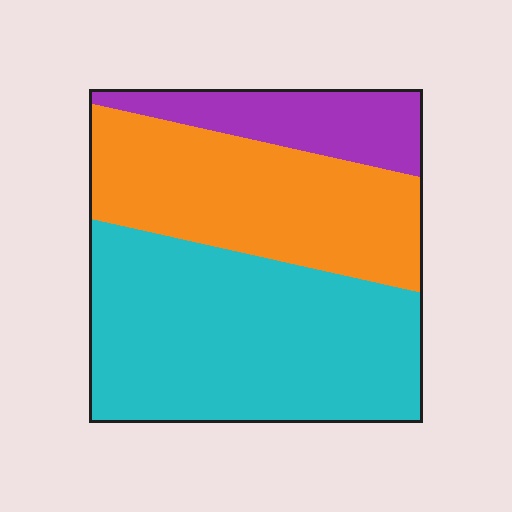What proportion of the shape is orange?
Orange covers 35% of the shape.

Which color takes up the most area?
Cyan, at roughly 50%.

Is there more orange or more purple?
Orange.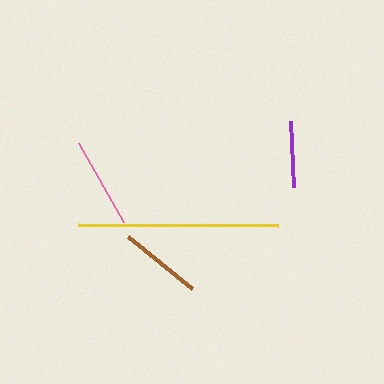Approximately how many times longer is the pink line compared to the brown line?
The pink line is approximately 1.1 times the length of the brown line.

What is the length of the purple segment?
The purple segment is approximately 66 pixels long.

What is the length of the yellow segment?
The yellow segment is approximately 200 pixels long.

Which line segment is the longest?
The yellow line is the longest at approximately 200 pixels.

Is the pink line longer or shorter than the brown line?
The pink line is longer than the brown line.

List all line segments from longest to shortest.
From longest to shortest: yellow, pink, brown, purple.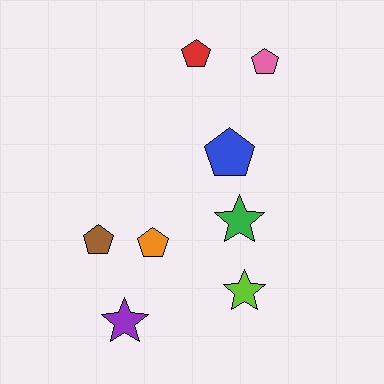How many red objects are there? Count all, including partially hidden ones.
There is 1 red object.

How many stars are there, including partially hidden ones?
There are 3 stars.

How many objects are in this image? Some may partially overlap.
There are 8 objects.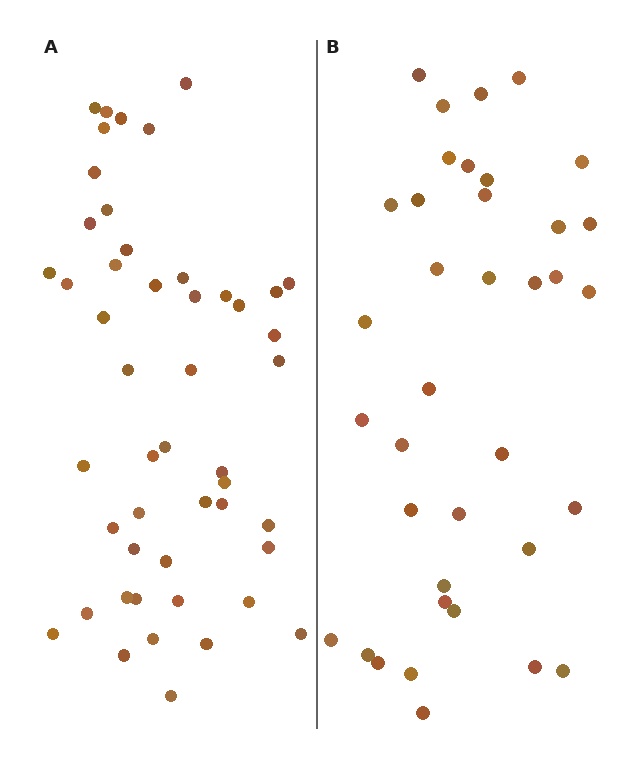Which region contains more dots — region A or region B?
Region A (the left region) has more dots.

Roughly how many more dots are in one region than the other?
Region A has roughly 12 or so more dots than region B.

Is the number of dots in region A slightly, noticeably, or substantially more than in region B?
Region A has noticeably more, but not dramatically so. The ratio is roughly 1.3 to 1.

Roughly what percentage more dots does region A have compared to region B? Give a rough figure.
About 30% more.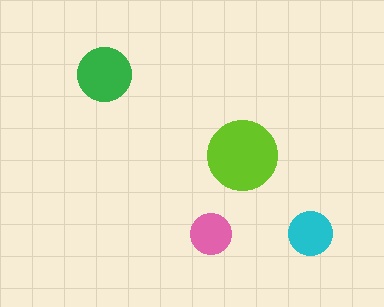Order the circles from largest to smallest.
the lime one, the green one, the cyan one, the pink one.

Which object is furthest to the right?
The cyan circle is rightmost.